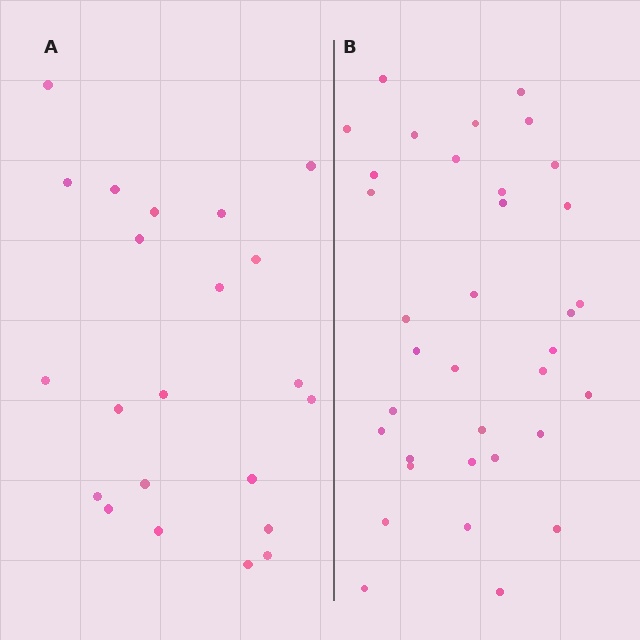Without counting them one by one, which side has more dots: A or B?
Region B (the right region) has more dots.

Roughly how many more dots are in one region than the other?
Region B has approximately 15 more dots than region A.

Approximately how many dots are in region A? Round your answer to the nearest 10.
About 20 dots. (The exact count is 22, which rounds to 20.)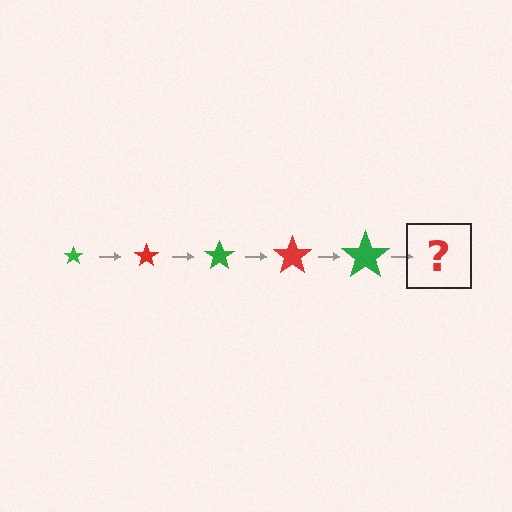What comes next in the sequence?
The next element should be a red star, larger than the previous one.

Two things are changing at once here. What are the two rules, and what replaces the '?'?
The two rules are that the star grows larger each step and the color cycles through green and red. The '?' should be a red star, larger than the previous one.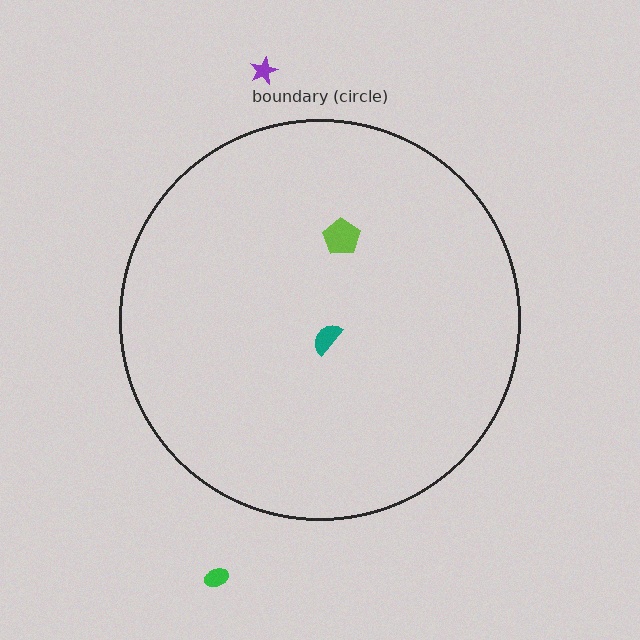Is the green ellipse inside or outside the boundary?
Outside.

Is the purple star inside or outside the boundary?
Outside.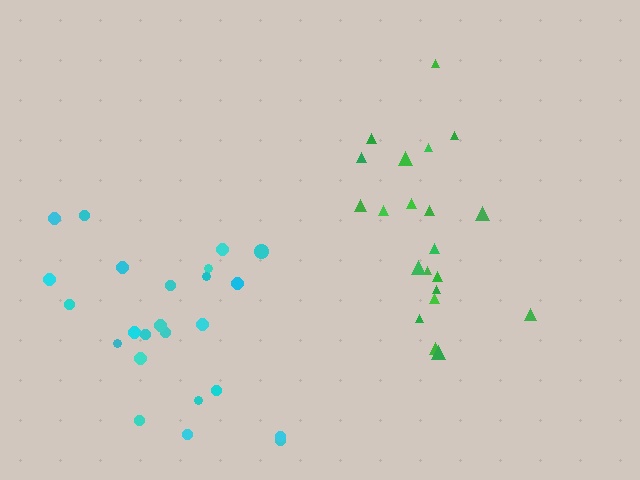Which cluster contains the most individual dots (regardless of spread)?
Cyan (24).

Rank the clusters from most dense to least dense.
green, cyan.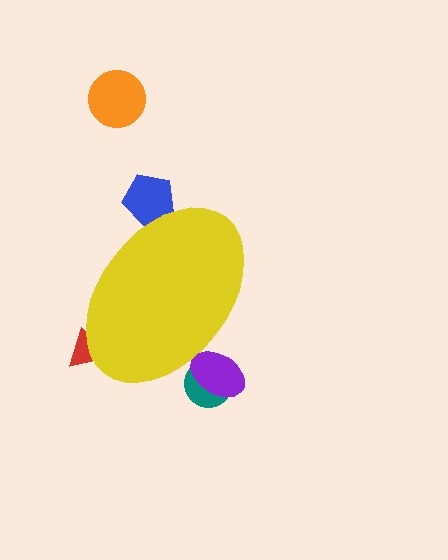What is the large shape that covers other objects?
A yellow ellipse.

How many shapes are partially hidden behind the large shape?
4 shapes are partially hidden.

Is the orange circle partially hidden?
No, the orange circle is fully visible.